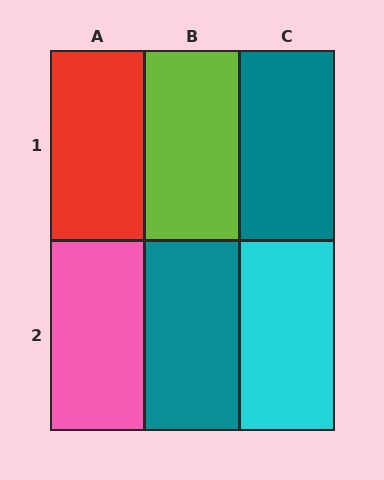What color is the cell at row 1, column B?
Lime.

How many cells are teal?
2 cells are teal.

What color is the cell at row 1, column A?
Red.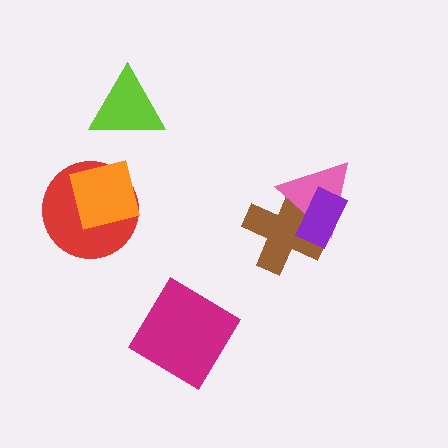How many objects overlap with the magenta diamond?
0 objects overlap with the magenta diamond.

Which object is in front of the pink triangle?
The purple rectangle is in front of the pink triangle.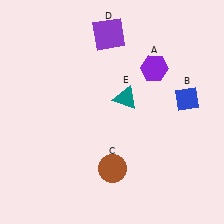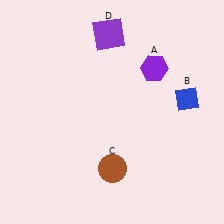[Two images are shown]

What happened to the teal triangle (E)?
The teal triangle (E) was removed in Image 2. It was in the top-right area of Image 1.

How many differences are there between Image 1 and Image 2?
There is 1 difference between the two images.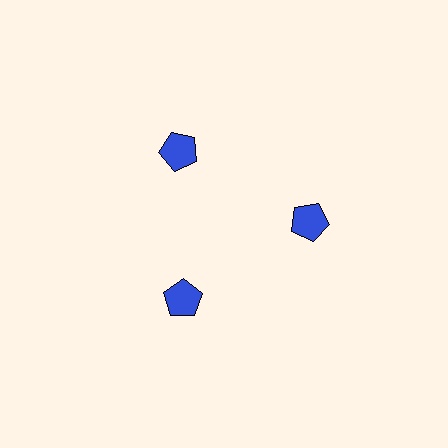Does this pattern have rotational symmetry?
Yes, this pattern has 3-fold rotational symmetry. It looks the same after rotating 120 degrees around the center.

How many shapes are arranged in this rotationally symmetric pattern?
There are 3 shapes, arranged in 3 groups of 1.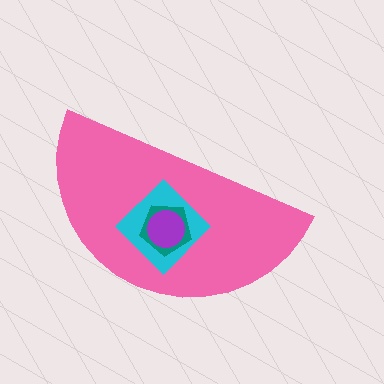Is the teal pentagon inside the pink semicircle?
Yes.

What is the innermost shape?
The purple circle.